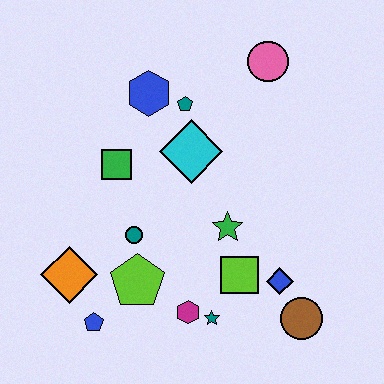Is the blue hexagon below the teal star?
No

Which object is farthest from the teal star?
The pink circle is farthest from the teal star.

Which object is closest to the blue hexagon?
The teal pentagon is closest to the blue hexagon.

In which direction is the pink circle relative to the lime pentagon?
The pink circle is above the lime pentagon.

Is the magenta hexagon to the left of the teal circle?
No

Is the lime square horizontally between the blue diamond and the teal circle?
Yes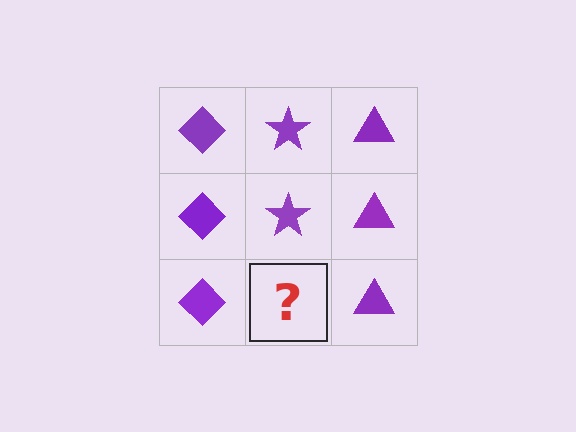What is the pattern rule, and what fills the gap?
The rule is that each column has a consistent shape. The gap should be filled with a purple star.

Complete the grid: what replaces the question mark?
The question mark should be replaced with a purple star.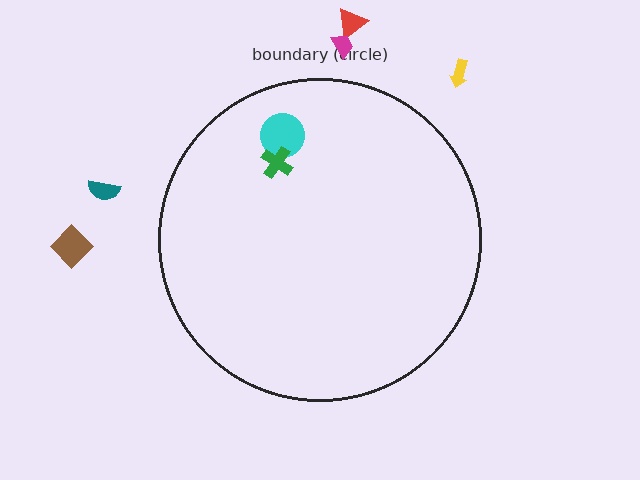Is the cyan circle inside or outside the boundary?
Inside.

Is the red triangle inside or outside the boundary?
Outside.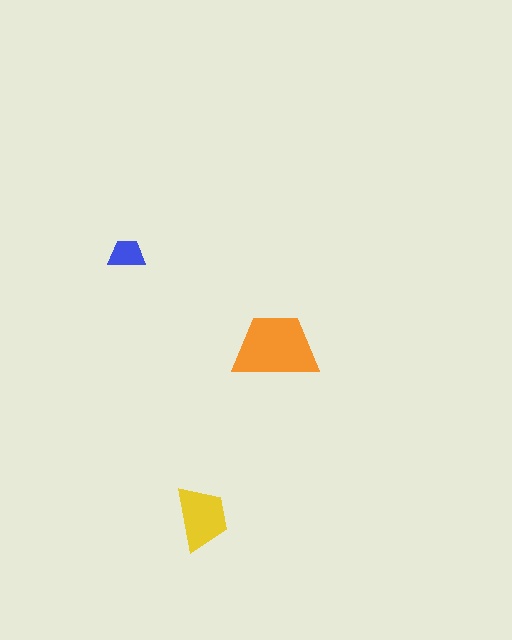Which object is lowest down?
The yellow trapezoid is bottommost.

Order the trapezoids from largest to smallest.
the orange one, the yellow one, the blue one.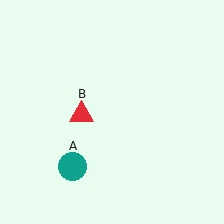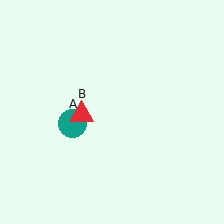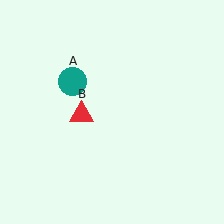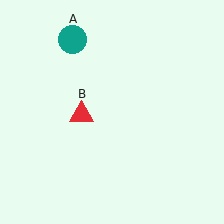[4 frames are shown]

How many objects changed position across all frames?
1 object changed position: teal circle (object A).